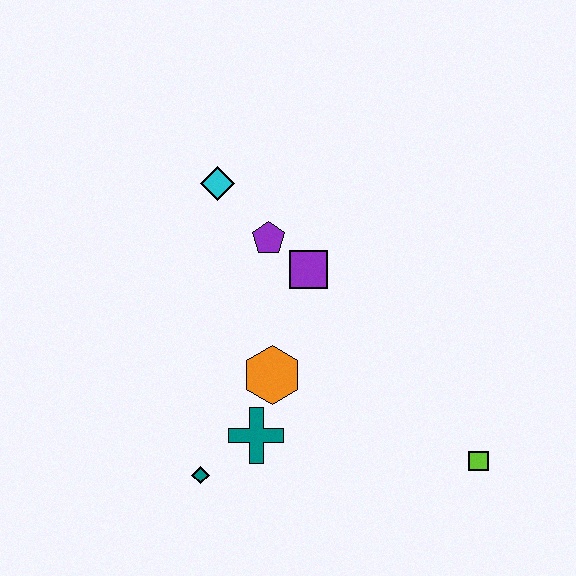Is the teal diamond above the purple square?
No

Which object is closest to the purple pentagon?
The purple square is closest to the purple pentagon.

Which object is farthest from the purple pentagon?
The lime square is farthest from the purple pentagon.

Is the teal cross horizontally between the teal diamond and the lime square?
Yes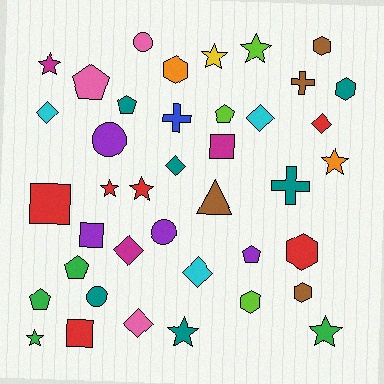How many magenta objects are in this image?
There are 3 magenta objects.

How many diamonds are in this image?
There are 7 diamonds.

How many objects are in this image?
There are 40 objects.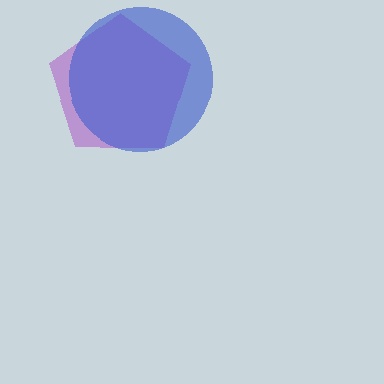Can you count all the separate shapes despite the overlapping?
Yes, there are 2 separate shapes.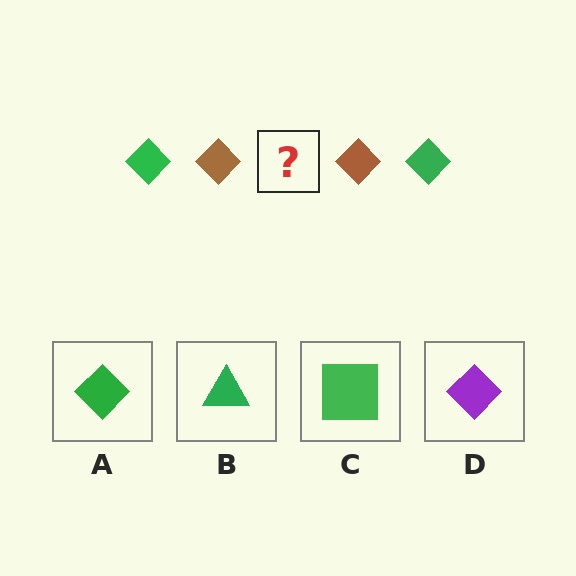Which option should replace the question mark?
Option A.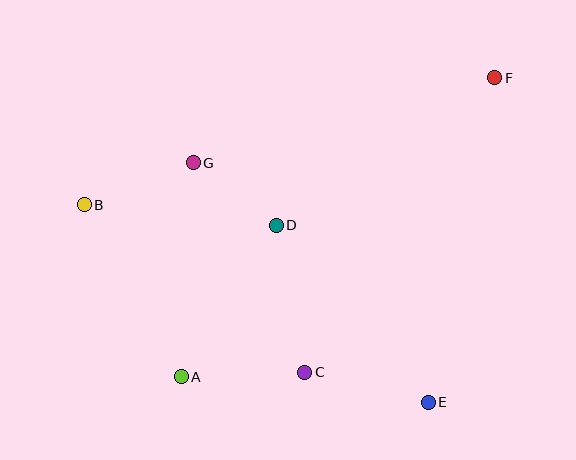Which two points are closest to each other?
Points D and G are closest to each other.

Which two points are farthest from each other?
Points A and F are farthest from each other.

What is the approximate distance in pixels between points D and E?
The distance between D and E is approximately 233 pixels.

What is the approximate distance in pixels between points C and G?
The distance between C and G is approximately 237 pixels.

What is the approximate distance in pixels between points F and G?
The distance between F and G is approximately 313 pixels.